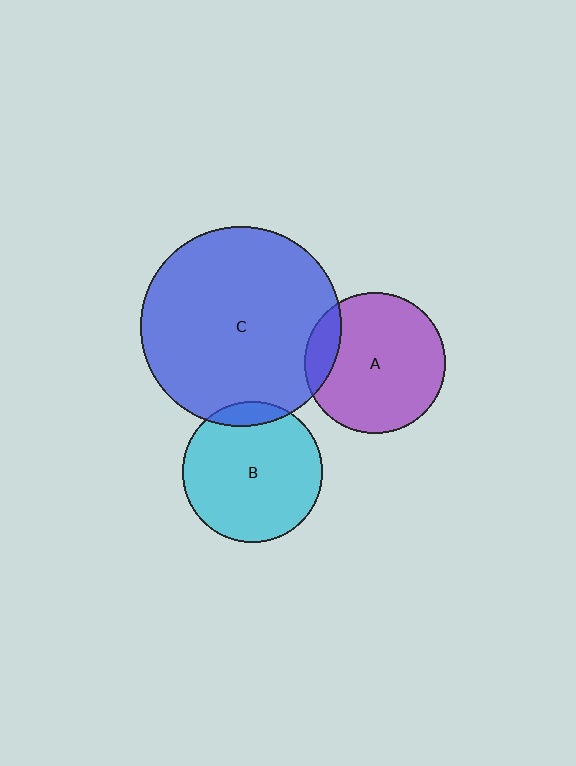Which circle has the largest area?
Circle C (blue).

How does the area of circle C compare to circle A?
Approximately 2.0 times.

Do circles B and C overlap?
Yes.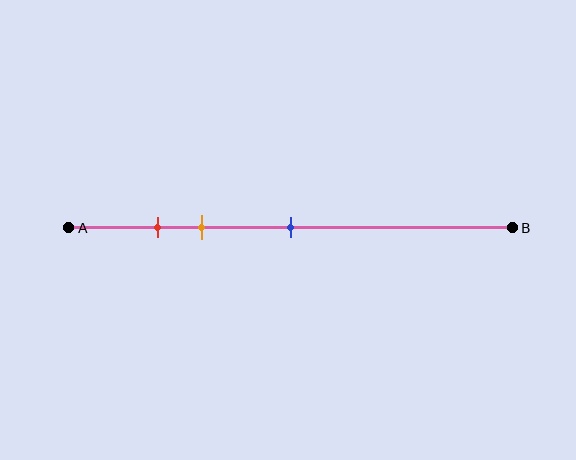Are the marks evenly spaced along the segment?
No, the marks are not evenly spaced.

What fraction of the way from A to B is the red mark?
The red mark is approximately 20% (0.2) of the way from A to B.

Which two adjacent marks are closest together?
The red and orange marks are the closest adjacent pair.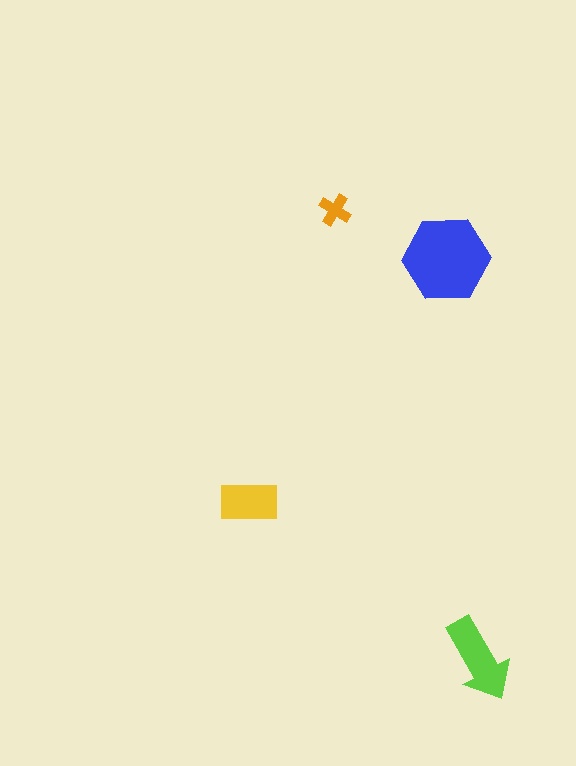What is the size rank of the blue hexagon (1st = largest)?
1st.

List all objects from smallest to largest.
The orange cross, the yellow rectangle, the lime arrow, the blue hexagon.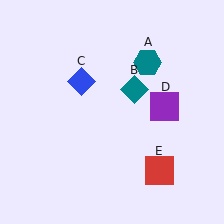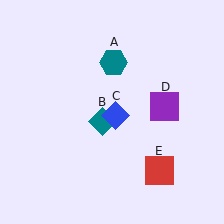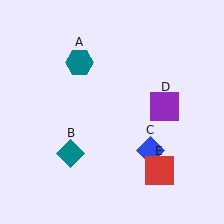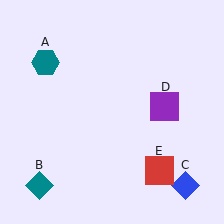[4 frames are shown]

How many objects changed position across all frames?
3 objects changed position: teal hexagon (object A), teal diamond (object B), blue diamond (object C).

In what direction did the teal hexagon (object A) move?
The teal hexagon (object A) moved left.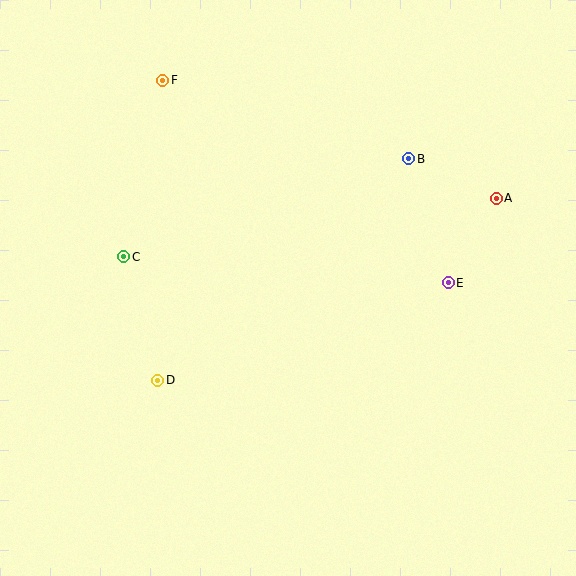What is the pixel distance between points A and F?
The distance between A and F is 354 pixels.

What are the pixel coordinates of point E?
Point E is at (448, 283).